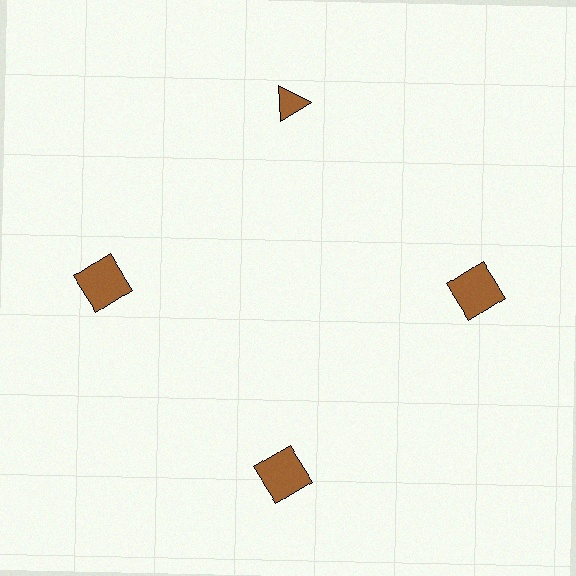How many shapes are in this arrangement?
There are 4 shapes arranged in a ring pattern.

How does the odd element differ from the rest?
It has a different shape: triangle instead of square.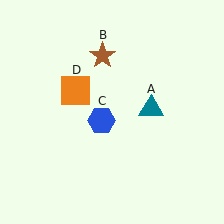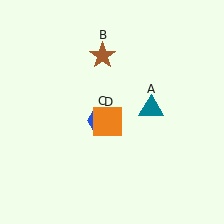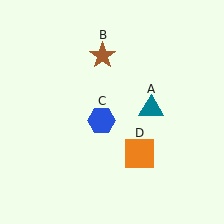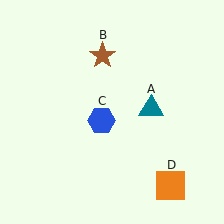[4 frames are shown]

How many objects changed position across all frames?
1 object changed position: orange square (object D).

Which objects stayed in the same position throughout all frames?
Teal triangle (object A) and brown star (object B) and blue hexagon (object C) remained stationary.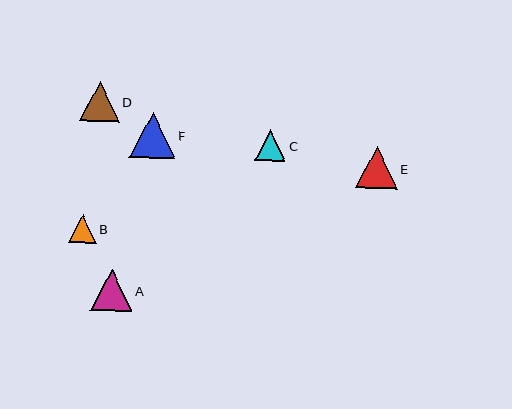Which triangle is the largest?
Triangle F is the largest with a size of approximately 46 pixels.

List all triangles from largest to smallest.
From largest to smallest: F, E, A, D, C, B.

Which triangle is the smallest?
Triangle B is the smallest with a size of approximately 28 pixels.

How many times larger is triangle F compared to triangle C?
Triangle F is approximately 1.5 times the size of triangle C.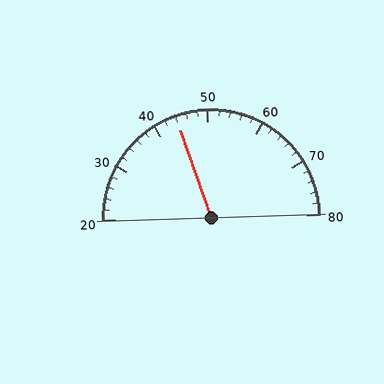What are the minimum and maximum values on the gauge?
The gauge ranges from 20 to 80.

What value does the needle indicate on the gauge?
The needle indicates approximately 44.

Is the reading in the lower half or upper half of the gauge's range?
The reading is in the lower half of the range (20 to 80).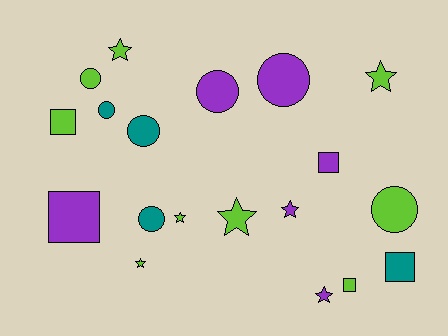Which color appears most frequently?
Lime, with 9 objects.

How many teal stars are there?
There are no teal stars.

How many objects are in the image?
There are 19 objects.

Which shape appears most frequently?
Circle, with 7 objects.